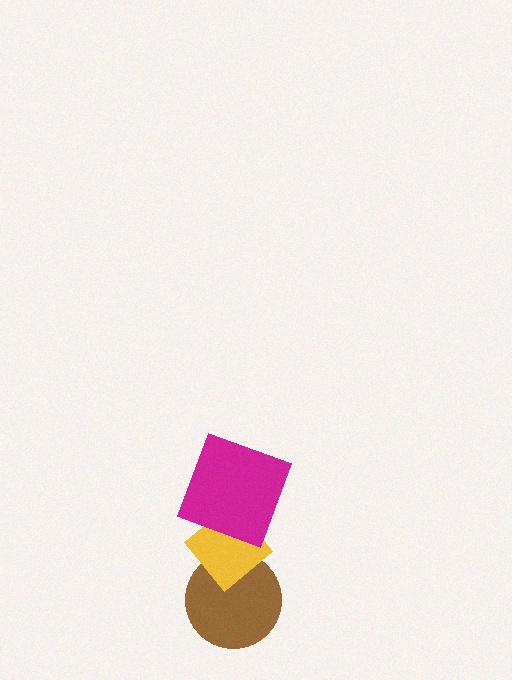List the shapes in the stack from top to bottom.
From top to bottom: the magenta square, the yellow diamond, the brown circle.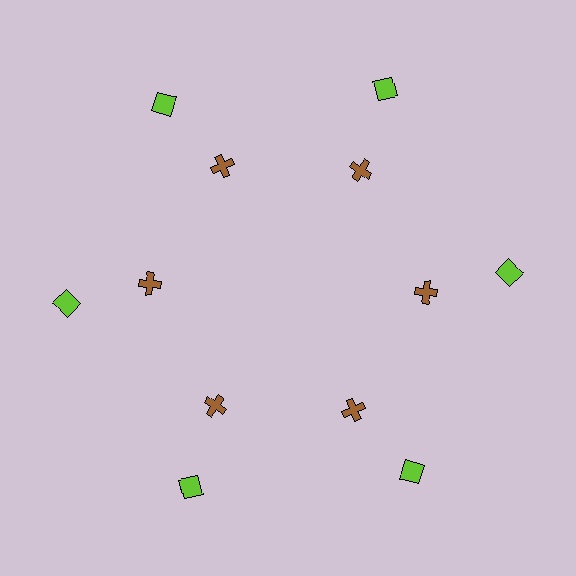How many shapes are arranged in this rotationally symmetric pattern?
There are 12 shapes, arranged in 6 groups of 2.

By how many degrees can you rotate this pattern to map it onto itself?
The pattern maps onto itself every 60 degrees of rotation.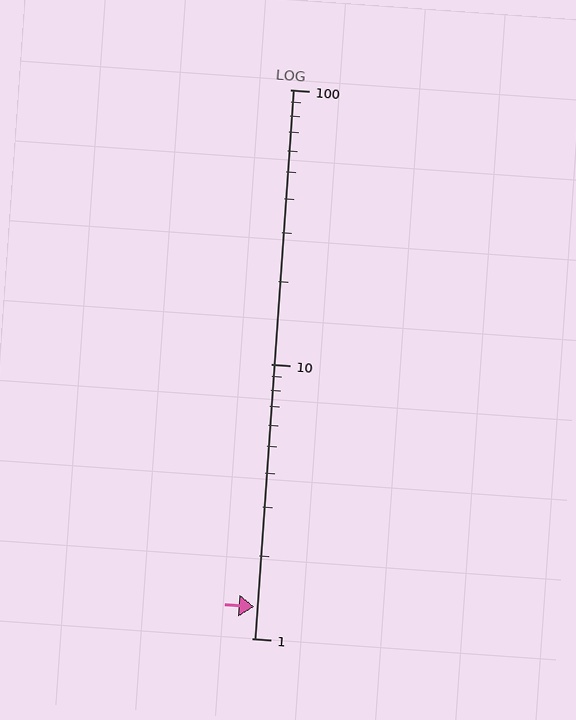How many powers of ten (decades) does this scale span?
The scale spans 2 decades, from 1 to 100.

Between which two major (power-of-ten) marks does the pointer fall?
The pointer is between 1 and 10.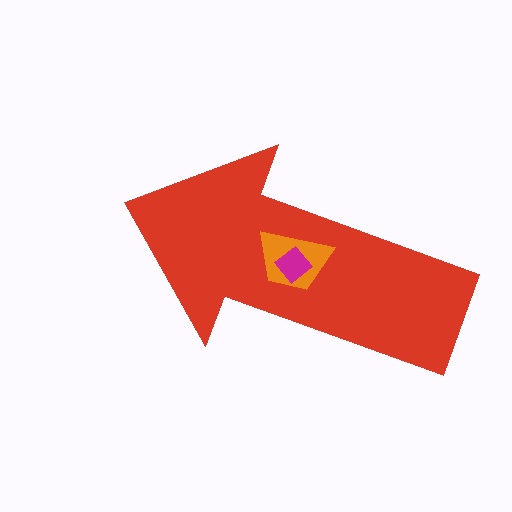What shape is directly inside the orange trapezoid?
The magenta diamond.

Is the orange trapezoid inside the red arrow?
Yes.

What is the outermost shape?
The red arrow.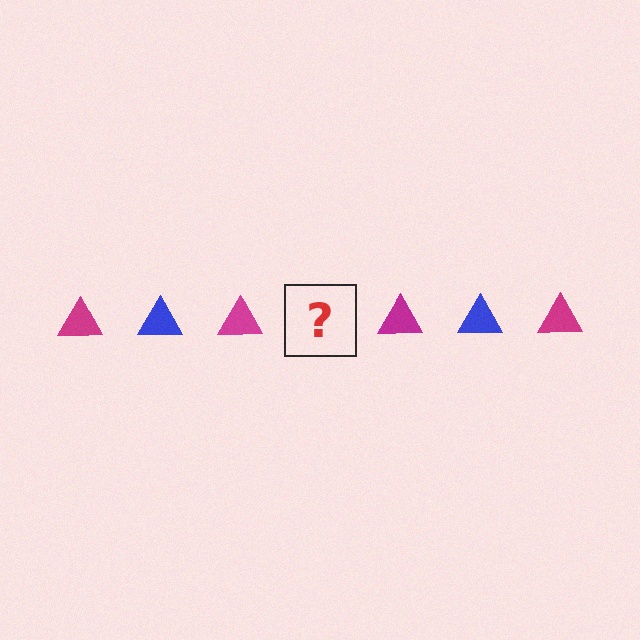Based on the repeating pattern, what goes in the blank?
The blank should be a blue triangle.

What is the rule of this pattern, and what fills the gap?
The rule is that the pattern cycles through magenta, blue triangles. The gap should be filled with a blue triangle.